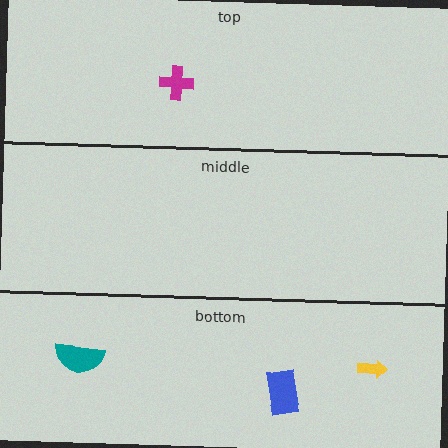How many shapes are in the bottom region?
3.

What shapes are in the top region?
The magenta cross.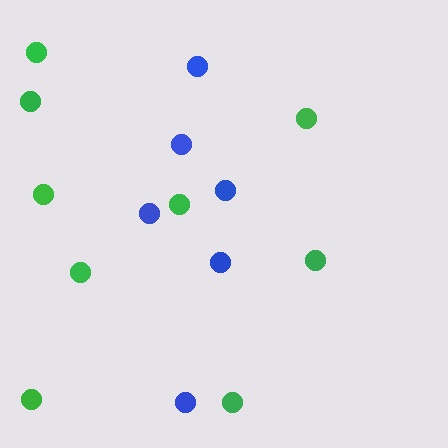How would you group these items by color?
There are 2 groups: one group of green circles (9) and one group of blue circles (6).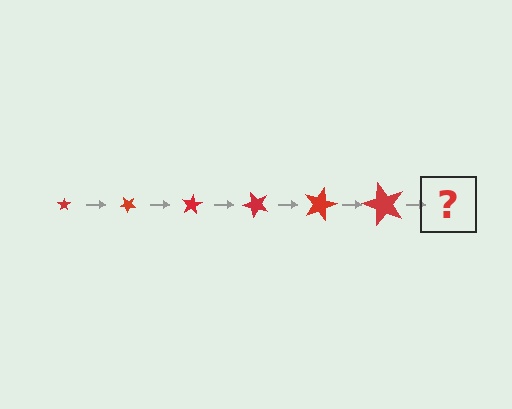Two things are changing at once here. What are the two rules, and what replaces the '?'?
The two rules are that the star grows larger each step and it rotates 40 degrees each step. The '?' should be a star, larger than the previous one and rotated 240 degrees from the start.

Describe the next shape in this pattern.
It should be a star, larger than the previous one and rotated 240 degrees from the start.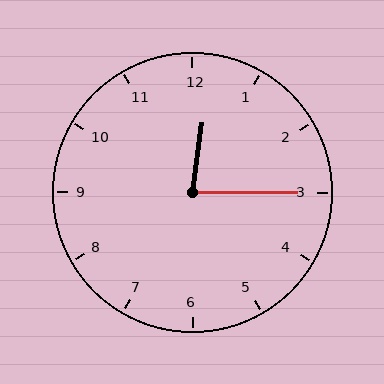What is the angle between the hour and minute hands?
Approximately 82 degrees.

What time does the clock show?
12:15.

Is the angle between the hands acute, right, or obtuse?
It is acute.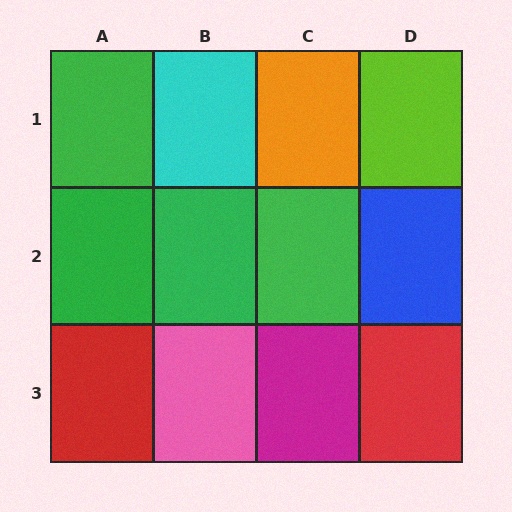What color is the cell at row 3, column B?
Pink.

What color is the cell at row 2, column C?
Green.